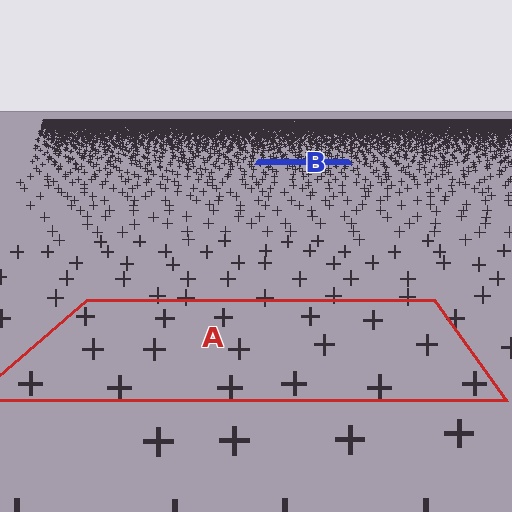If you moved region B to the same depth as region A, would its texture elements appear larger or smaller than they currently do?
They would appear larger. At a closer depth, the same texture elements are projected at a bigger on-screen size.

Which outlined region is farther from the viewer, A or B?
Region B is farther from the viewer — the texture elements inside it appear smaller and more densely packed.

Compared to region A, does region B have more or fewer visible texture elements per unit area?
Region B has more texture elements per unit area — they are packed more densely because it is farther away.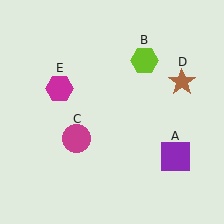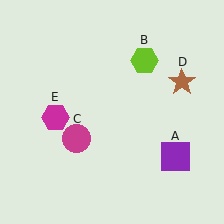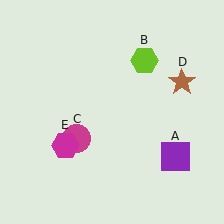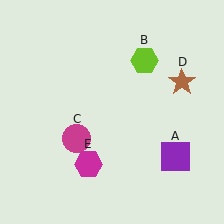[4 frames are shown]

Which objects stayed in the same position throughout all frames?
Purple square (object A) and lime hexagon (object B) and magenta circle (object C) and brown star (object D) remained stationary.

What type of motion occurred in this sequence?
The magenta hexagon (object E) rotated counterclockwise around the center of the scene.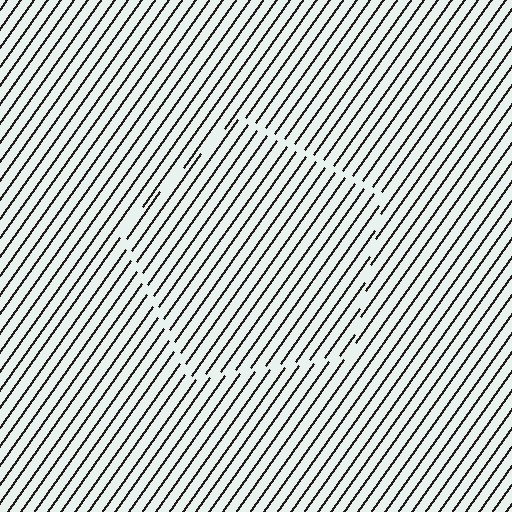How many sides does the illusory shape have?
5 sides — the line-ends trace a pentagon.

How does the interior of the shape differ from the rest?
The interior of the shape contains the same grating, shifted by half a period — the contour is defined by the phase discontinuity where line-ends from the inner and outer gratings abut.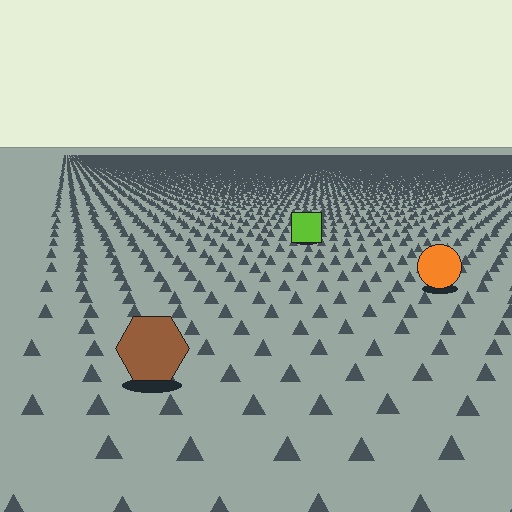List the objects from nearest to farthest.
From nearest to farthest: the brown hexagon, the orange circle, the lime square.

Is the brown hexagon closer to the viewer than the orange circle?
Yes. The brown hexagon is closer — you can tell from the texture gradient: the ground texture is coarser near it.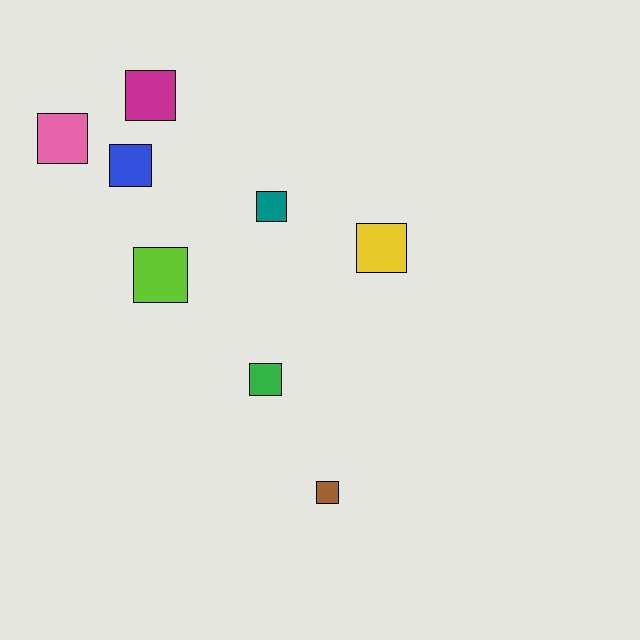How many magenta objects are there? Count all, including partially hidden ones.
There is 1 magenta object.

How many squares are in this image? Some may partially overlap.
There are 8 squares.